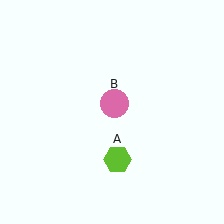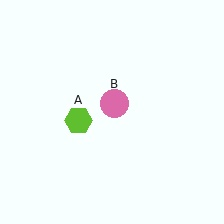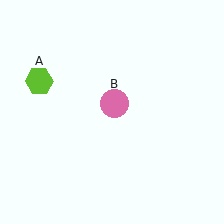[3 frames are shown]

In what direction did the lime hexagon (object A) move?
The lime hexagon (object A) moved up and to the left.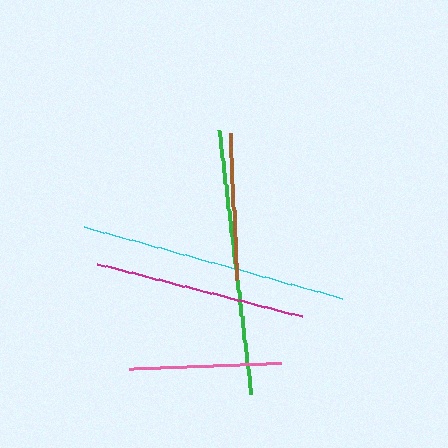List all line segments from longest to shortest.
From longest to shortest: cyan, green, magenta, pink, brown.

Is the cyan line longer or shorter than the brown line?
The cyan line is longer than the brown line.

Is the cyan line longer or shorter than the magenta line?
The cyan line is longer than the magenta line.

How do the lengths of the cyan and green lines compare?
The cyan and green lines are approximately the same length.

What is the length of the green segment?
The green segment is approximately 266 pixels long.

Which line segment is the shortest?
The brown line is the shortest at approximately 147 pixels.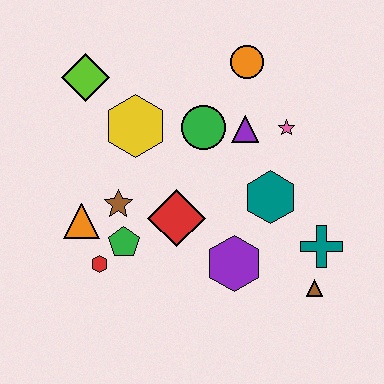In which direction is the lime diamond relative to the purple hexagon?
The lime diamond is above the purple hexagon.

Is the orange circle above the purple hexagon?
Yes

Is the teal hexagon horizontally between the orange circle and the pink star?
Yes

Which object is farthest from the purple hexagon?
The lime diamond is farthest from the purple hexagon.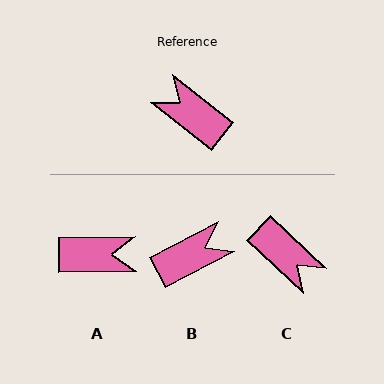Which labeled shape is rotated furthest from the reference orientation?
C, about 175 degrees away.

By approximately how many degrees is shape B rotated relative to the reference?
Approximately 114 degrees clockwise.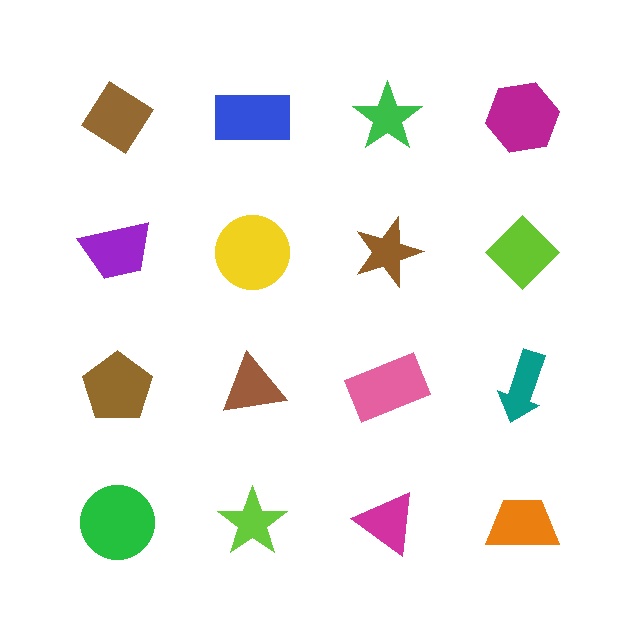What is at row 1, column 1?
A brown diamond.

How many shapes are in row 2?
4 shapes.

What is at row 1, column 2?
A blue rectangle.